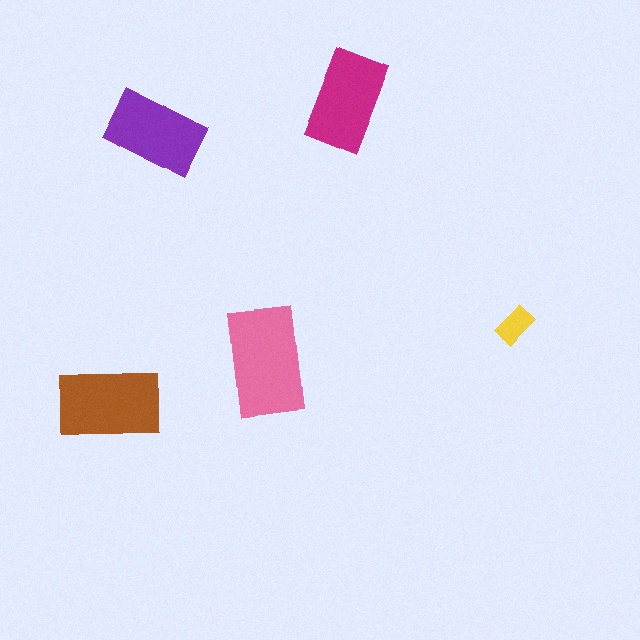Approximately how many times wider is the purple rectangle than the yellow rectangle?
About 2.5 times wider.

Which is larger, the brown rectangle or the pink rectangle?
The pink one.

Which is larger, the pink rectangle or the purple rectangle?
The pink one.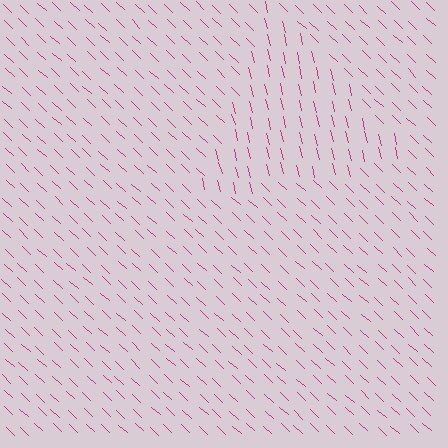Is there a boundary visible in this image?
Yes, there is a texture boundary formed by a change in line orientation.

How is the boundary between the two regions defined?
The boundary is defined purely by a change in line orientation (approximately 32 degrees difference). All lines are the same color and thickness.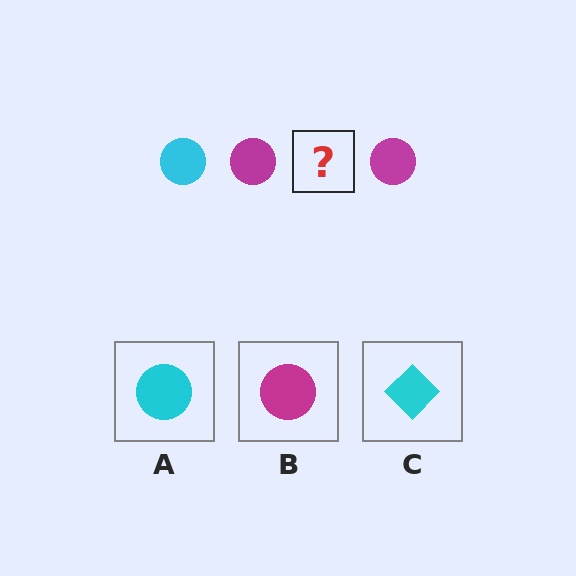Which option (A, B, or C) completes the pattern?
A.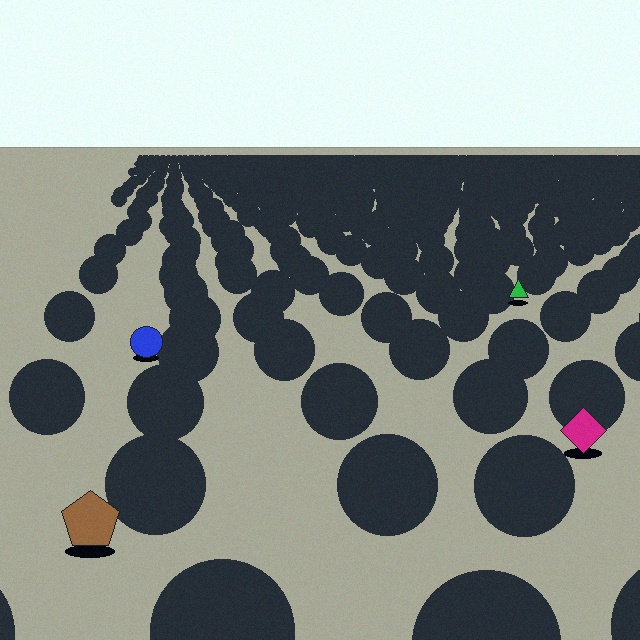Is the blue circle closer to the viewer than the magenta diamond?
No. The magenta diamond is closer — you can tell from the texture gradient: the ground texture is coarser near it.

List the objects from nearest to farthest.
From nearest to farthest: the brown pentagon, the magenta diamond, the blue circle, the green triangle.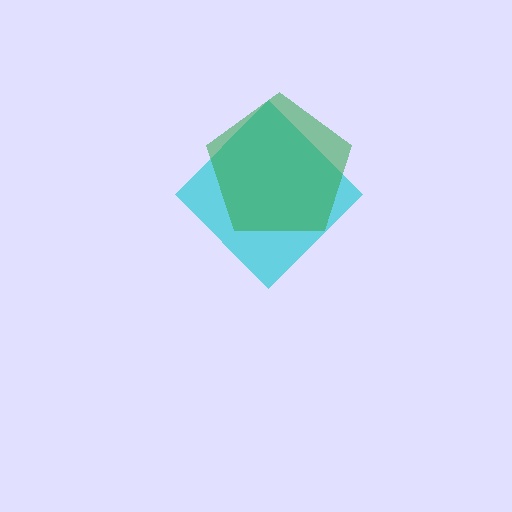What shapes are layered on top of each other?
The layered shapes are: a cyan diamond, a green pentagon.